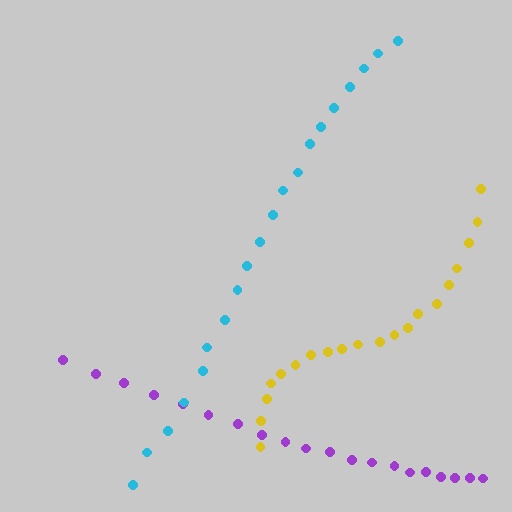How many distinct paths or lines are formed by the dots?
There are 3 distinct paths.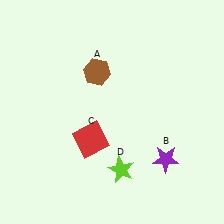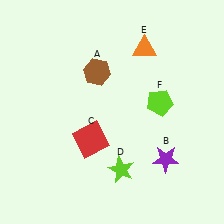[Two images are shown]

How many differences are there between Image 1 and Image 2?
There are 2 differences between the two images.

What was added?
An orange triangle (E), a lime pentagon (F) were added in Image 2.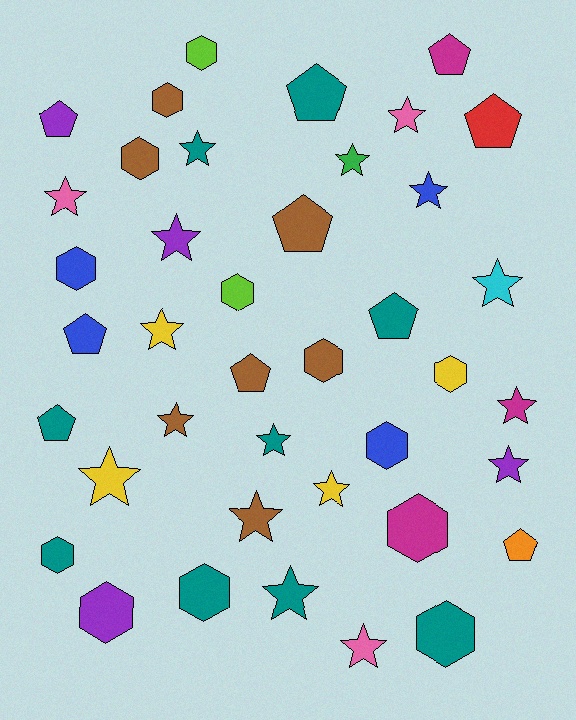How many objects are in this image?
There are 40 objects.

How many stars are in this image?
There are 17 stars.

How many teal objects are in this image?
There are 9 teal objects.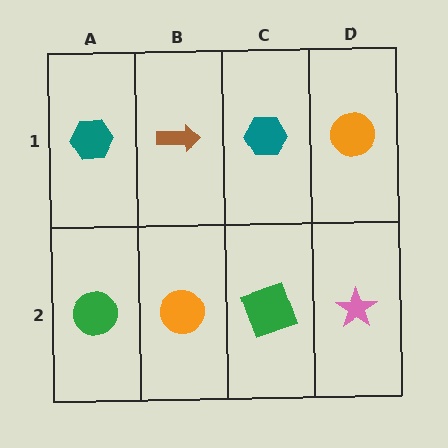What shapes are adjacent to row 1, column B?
An orange circle (row 2, column B), a teal hexagon (row 1, column A), a teal hexagon (row 1, column C).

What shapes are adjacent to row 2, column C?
A teal hexagon (row 1, column C), an orange circle (row 2, column B), a pink star (row 2, column D).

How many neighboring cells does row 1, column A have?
2.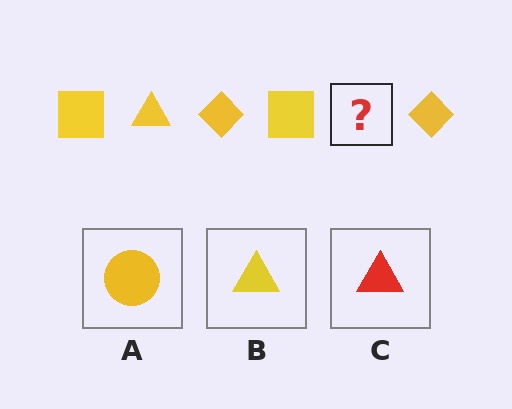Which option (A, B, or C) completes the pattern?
B.